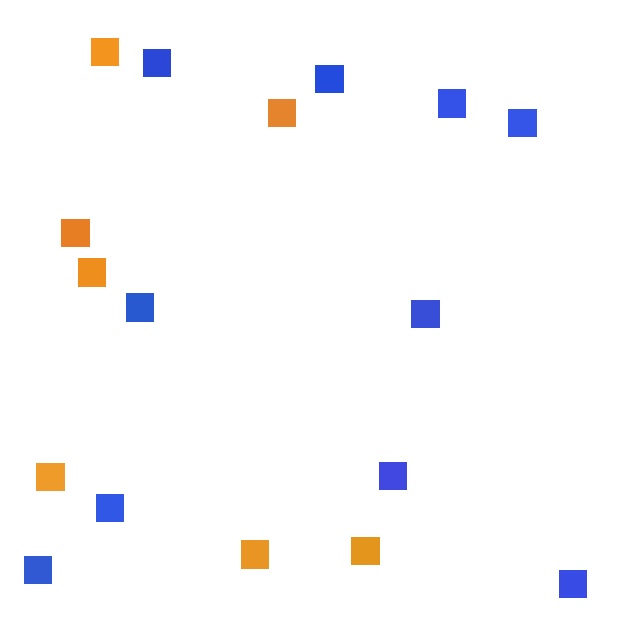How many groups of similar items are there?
There are 2 groups: one group of orange squares (7) and one group of blue squares (10).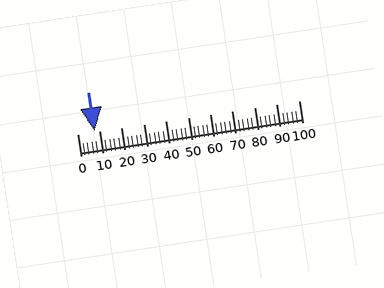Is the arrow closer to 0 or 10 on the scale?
The arrow is closer to 10.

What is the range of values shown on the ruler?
The ruler shows values from 0 to 100.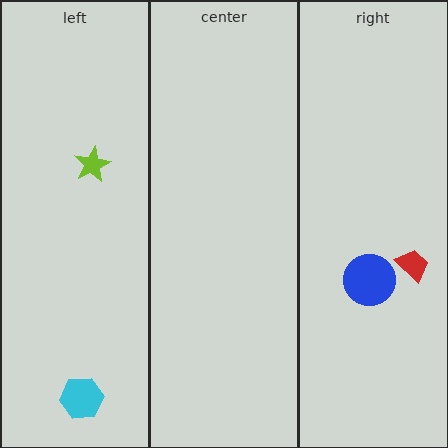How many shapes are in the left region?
2.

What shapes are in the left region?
The cyan hexagon, the lime star.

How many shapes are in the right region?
2.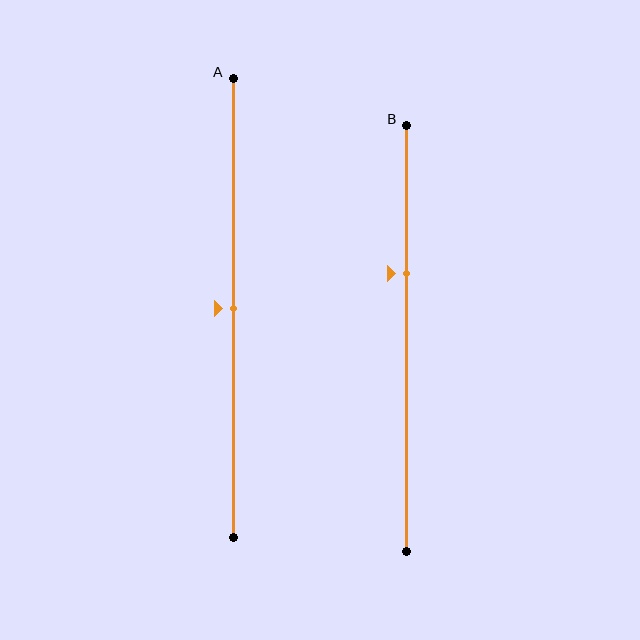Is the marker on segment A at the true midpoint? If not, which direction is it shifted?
Yes, the marker on segment A is at the true midpoint.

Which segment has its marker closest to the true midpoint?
Segment A has its marker closest to the true midpoint.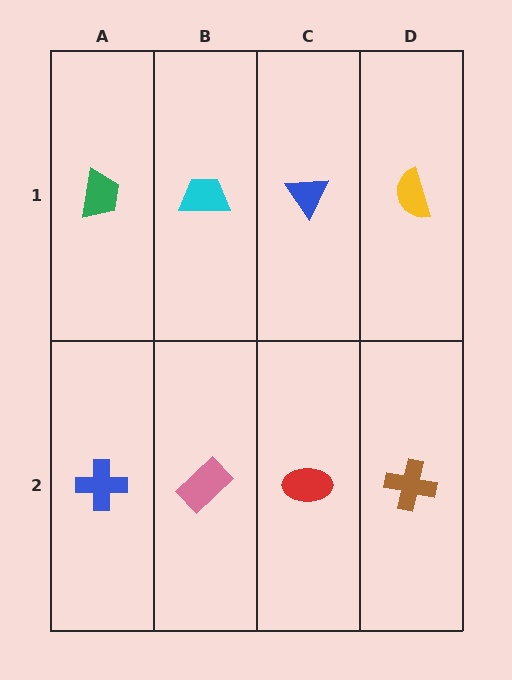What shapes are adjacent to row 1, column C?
A red ellipse (row 2, column C), a cyan trapezoid (row 1, column B), a yellow semicircle (row 1, column D).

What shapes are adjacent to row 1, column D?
A brown cross (row 2, column D), a blue triangle (row 1, column C).